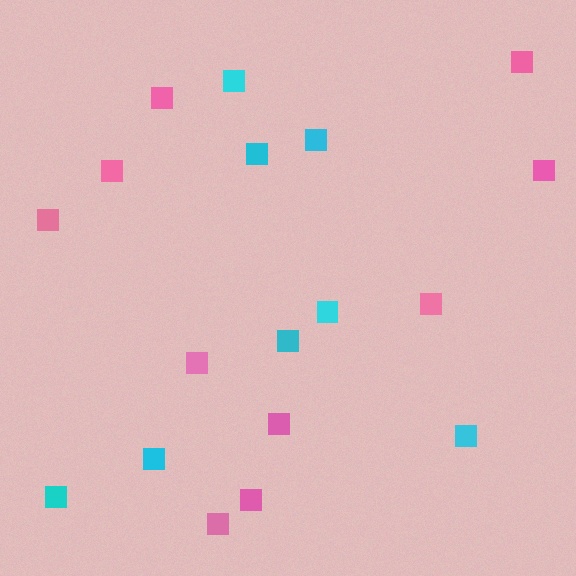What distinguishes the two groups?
There are 2 groups: one group of cyan squares (8) and one group of pink squares (10).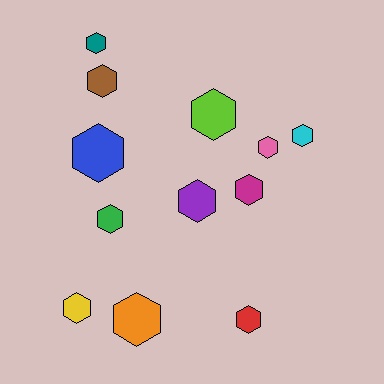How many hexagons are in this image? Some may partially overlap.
There are 12 hexagons.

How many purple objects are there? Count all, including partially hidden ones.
There is 1 purple object.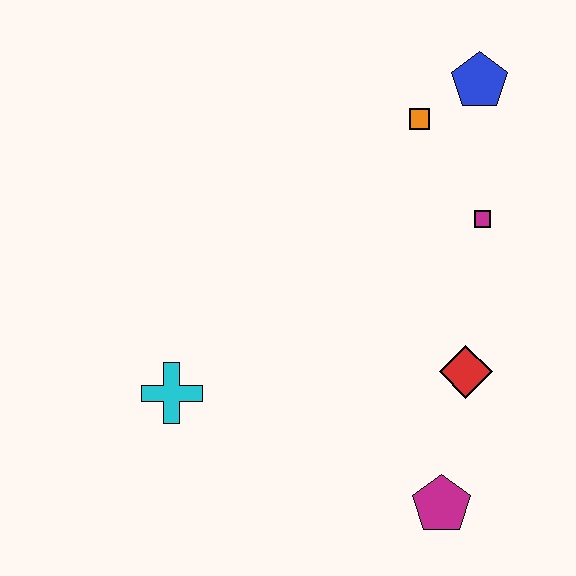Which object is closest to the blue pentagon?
The orange square is closest to the blue pentagon.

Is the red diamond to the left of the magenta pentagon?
No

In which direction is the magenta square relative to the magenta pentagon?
The magenta square is above the magenta pentagon.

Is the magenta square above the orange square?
No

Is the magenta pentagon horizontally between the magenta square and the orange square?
Yes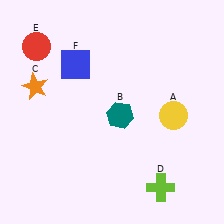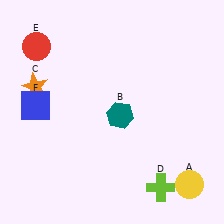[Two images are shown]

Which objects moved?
The objects that moved are: the yellow circle (A), the blue square (F).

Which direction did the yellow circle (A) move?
The yellow circle (A) moved down.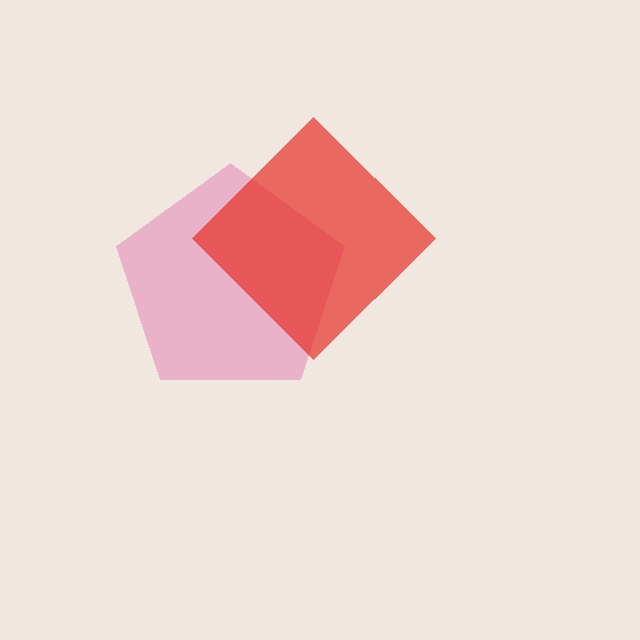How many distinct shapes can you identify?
There are 2 distinct shapes: a pink pentagon, a red diamond.